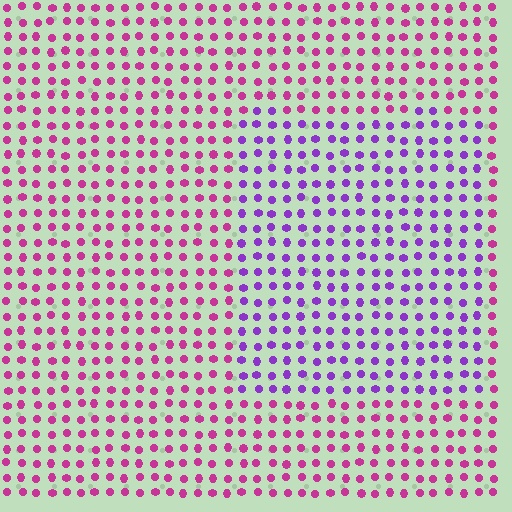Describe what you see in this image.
The image is filled with small magenta elements in a uniform arrangement. A rectangle-shaped region is visible where the elements are tinted to a slightly different hue, forming a subtle color boundary.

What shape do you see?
I see a rectangle.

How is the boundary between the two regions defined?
The boundary is defined purely by a slight shift in hue (about 44 degrees). Spacing, size, and orientation are identical on both sides.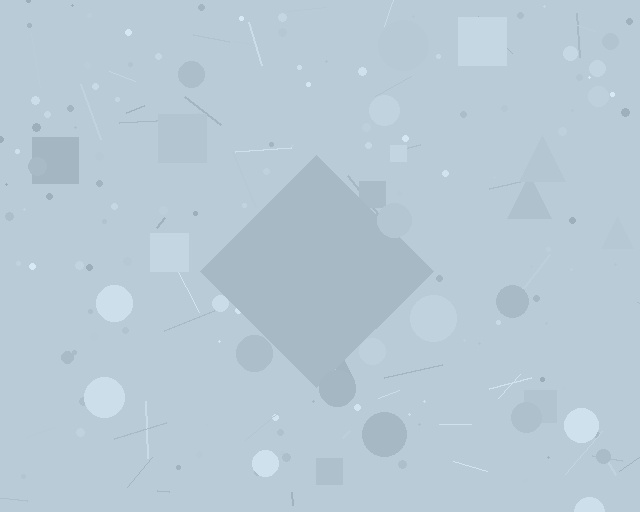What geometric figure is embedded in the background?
A diamond is embedded in the background.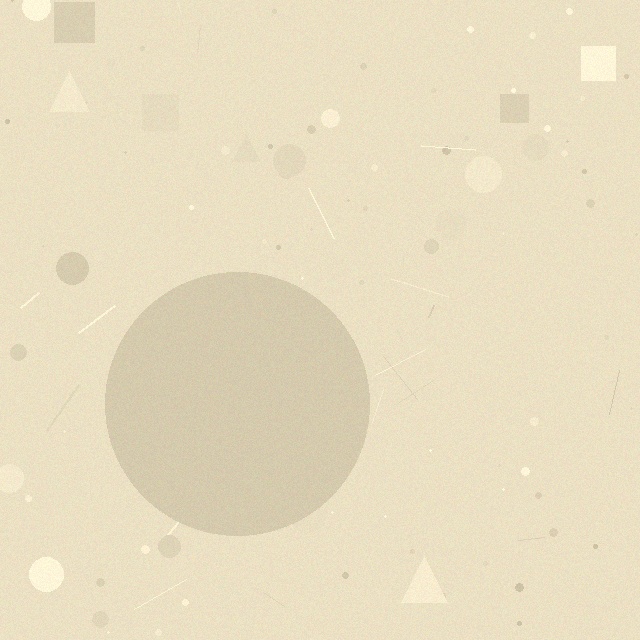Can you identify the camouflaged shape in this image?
The camouflaged shape is a circle.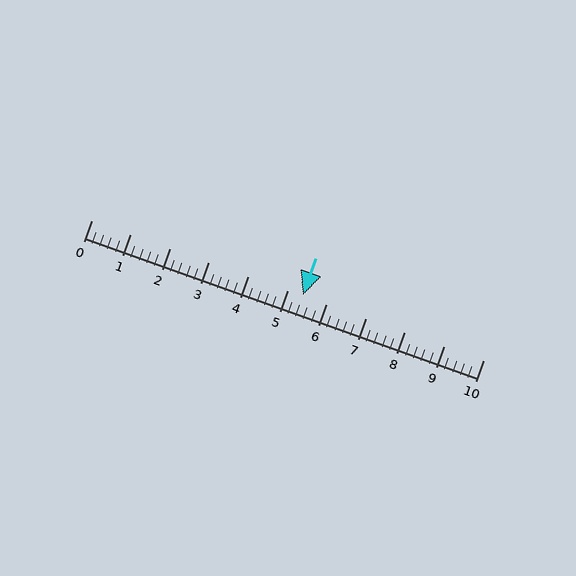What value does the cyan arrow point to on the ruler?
The cyan arrow points to approximately 5.4.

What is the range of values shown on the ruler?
The ruler shows values from 0 to 10.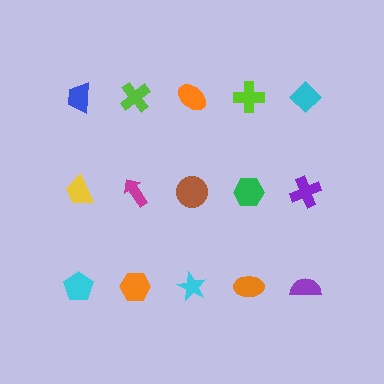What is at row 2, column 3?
A brown circle.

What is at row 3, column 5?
A purple semicircle.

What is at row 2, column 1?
A yellow trapezoid.